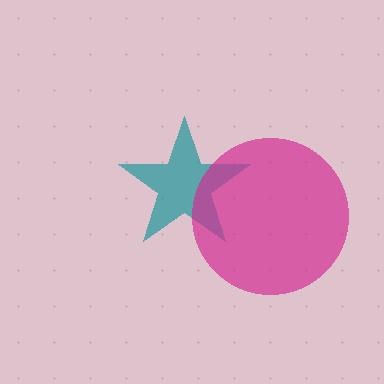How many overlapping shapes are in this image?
There are 2 overlapping shapes in the image.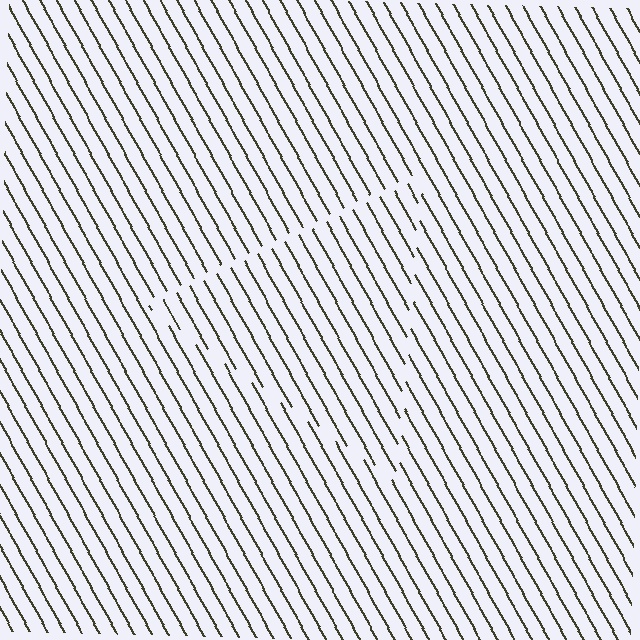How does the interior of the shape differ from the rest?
The interior of the shape contains the same grating, shifted by half a period — the contour is defined by the phase discontinuity where line-ends from the inner and outer gratings abut.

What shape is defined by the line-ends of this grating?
An illusory triangle. The interior of the shape contains the same grating, shifted by half a period — the contour is defined by the phase discontinuity where line-ends from the inner and outer gratings abut.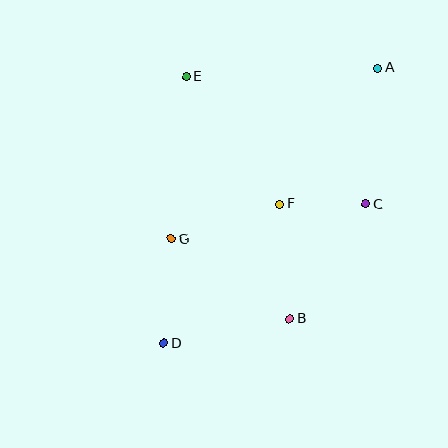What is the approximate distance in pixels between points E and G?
The distance between E and G is approximately 163 pixels.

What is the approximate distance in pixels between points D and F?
The distance between D and F is approximately 182 pixels.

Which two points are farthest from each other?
Points A and D are farthest from each other.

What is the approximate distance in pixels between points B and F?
The distance between B and F is approximately 115 pixels.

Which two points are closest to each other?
Points C and F are closest to each other.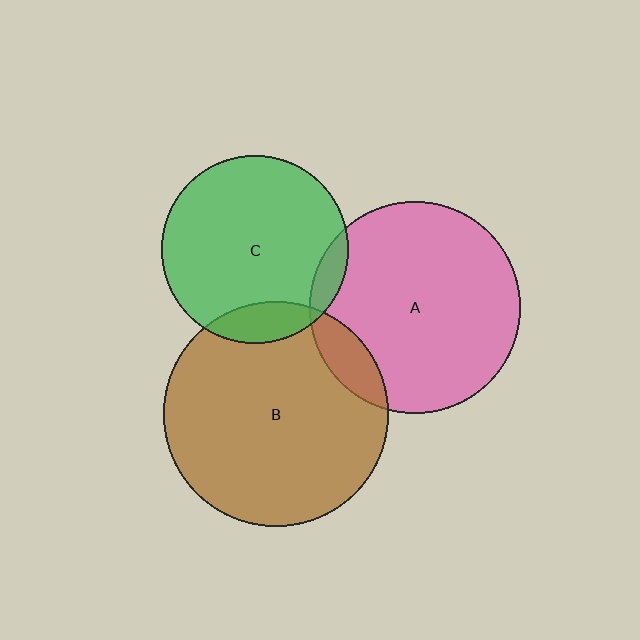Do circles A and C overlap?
Yes.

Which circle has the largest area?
Circle B (brown).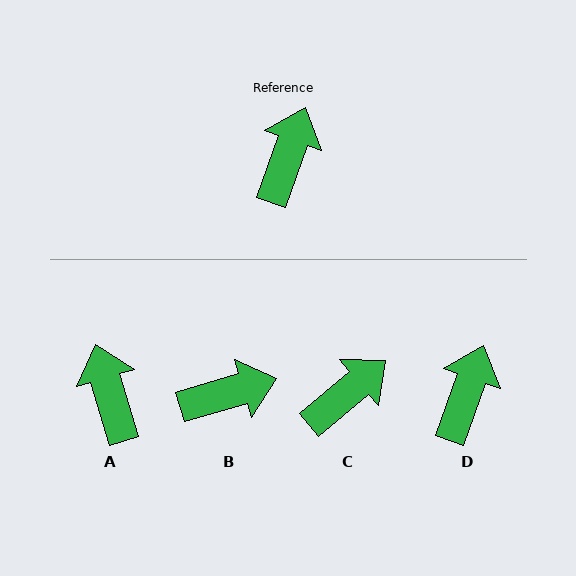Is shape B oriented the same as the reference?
No, it is off by about 54 degrees.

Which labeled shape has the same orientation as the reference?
D.